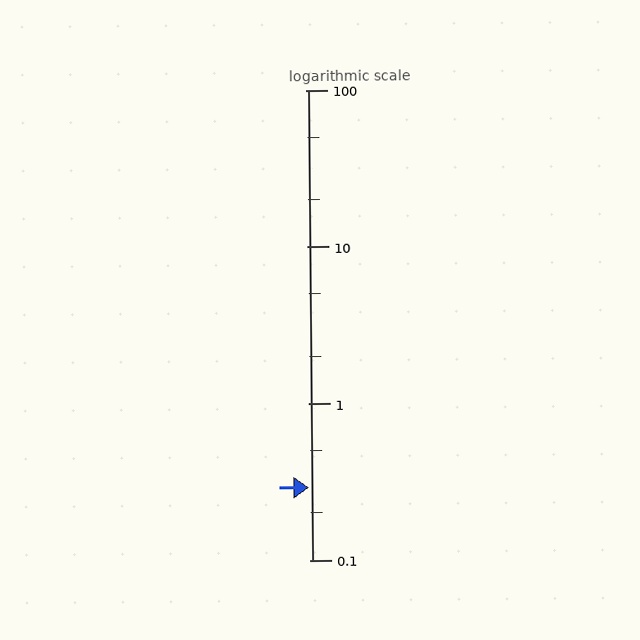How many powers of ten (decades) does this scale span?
The scale spans 3 decades, from 0.1 to 100.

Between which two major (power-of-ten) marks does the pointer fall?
The pointer is between 0.1 and 1.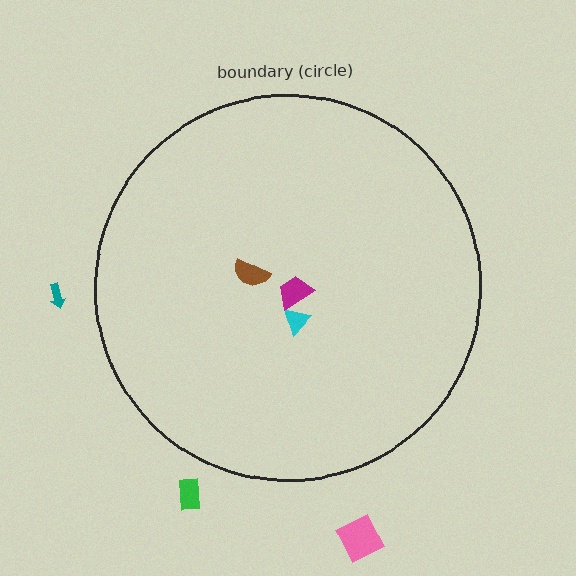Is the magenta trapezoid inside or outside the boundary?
Inside.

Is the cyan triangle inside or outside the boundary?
Inside.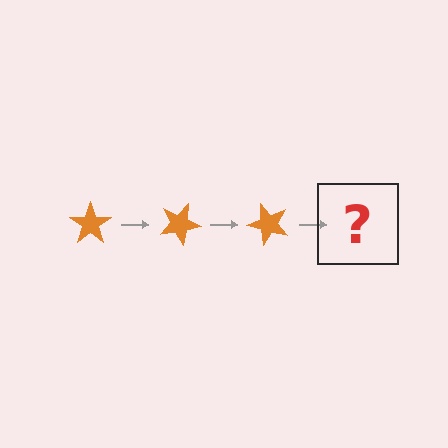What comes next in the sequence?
The next element should be an orange star rotated 75 degrees.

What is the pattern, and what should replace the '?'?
The pattern is that the star rotates 25 degrees each step. The '?' should be an orange star rotated 75 degrees.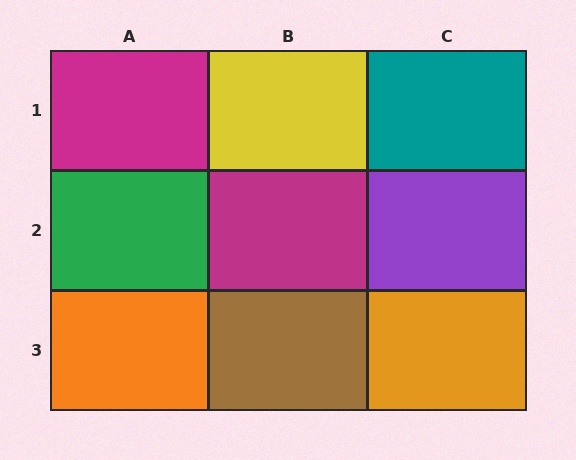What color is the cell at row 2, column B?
Magenta.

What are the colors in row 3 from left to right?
Orange, brown, orange.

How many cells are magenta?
2 cells are magenta.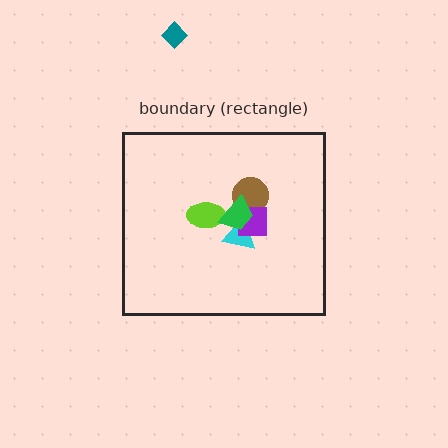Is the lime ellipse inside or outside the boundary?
Inside.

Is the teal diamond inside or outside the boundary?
Outside.